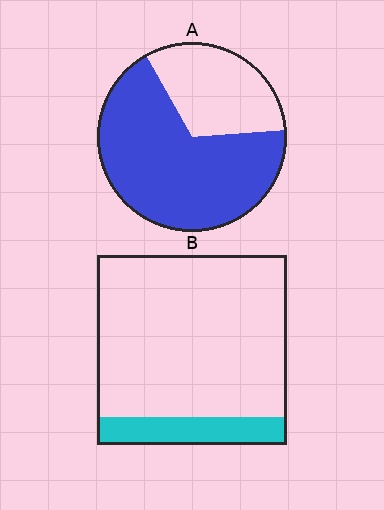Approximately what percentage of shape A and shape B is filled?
A is approximately 70% and B is approximately 15%.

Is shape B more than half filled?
No.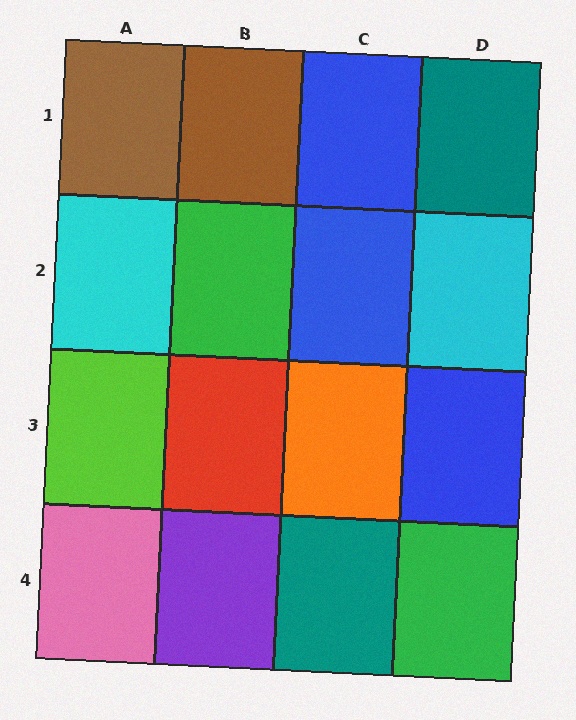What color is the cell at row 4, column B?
Purple.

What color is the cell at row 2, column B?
Green.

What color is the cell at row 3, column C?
Orange.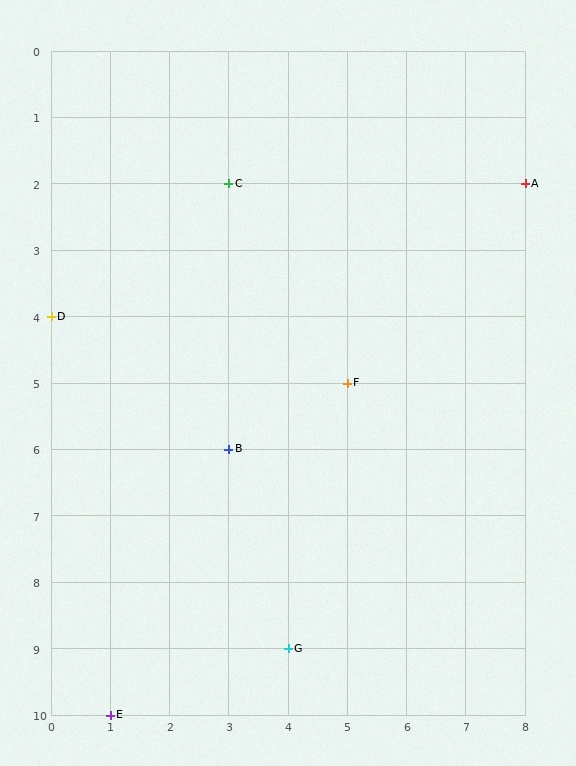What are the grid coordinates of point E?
Point E is at grid coordinates (1, 10).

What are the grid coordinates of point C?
Point C is at grid coordinates (3, 2).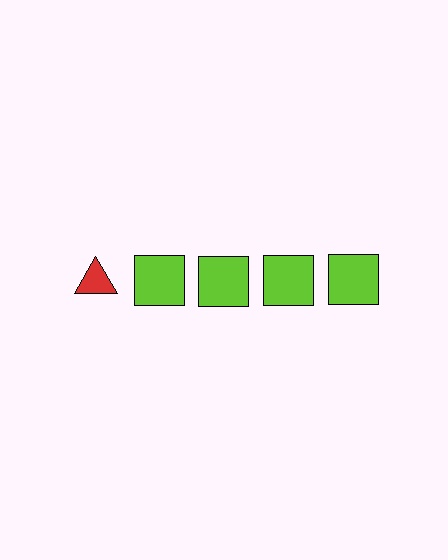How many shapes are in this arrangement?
There are 5 shapes arranged in a grid pattern.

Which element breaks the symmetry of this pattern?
The red triangle in the top row, leftmost column breaks the symmetry. All other shapes are lime squares.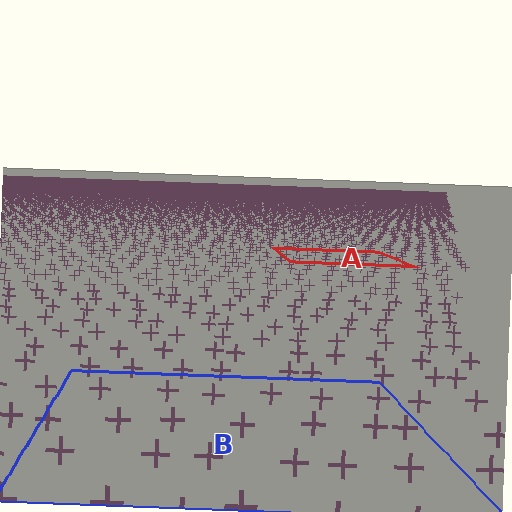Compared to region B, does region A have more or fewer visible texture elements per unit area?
Region A has more texture elements per unit area — they are packed more densely because it is farther away.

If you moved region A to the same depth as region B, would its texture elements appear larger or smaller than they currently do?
They would appear larger. At a closer depth, the same texture elements are projected at a bigger on-screen size.